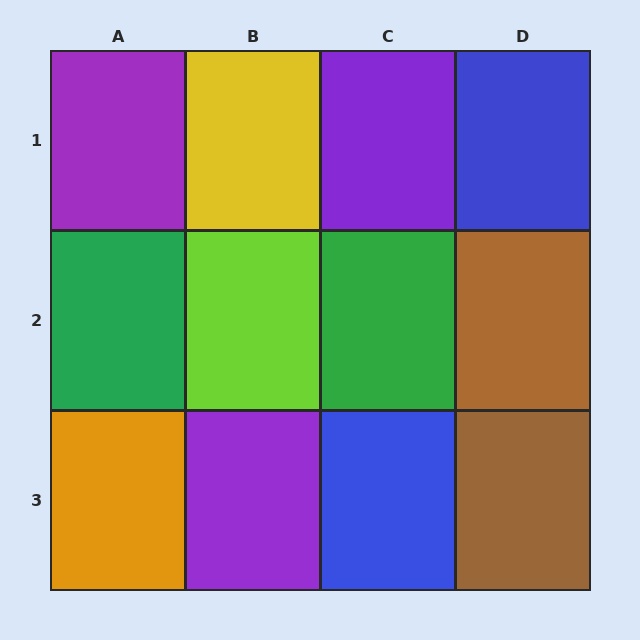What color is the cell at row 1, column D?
Blue.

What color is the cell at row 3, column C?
Blue.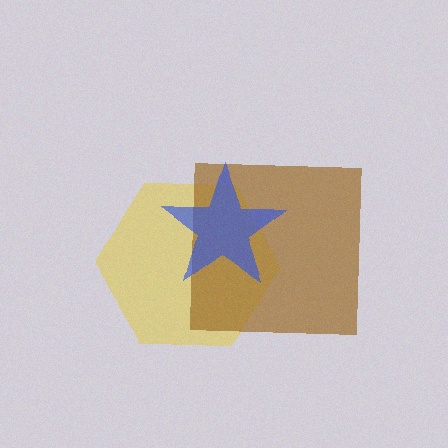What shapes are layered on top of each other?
The layered shapes are: a yellow hexagon, a brown square, a blue star.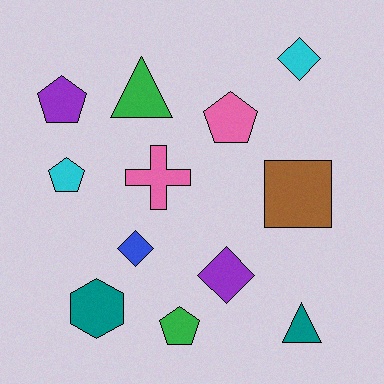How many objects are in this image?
There are 12 objects.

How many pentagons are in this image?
There are 4 pentagons.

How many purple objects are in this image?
There are 2 purple objects.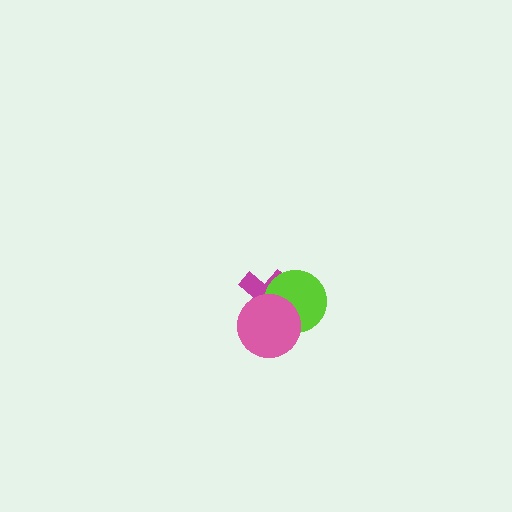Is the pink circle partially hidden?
No, no other shape covers it.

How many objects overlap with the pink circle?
2 objects overlap with the pink circle.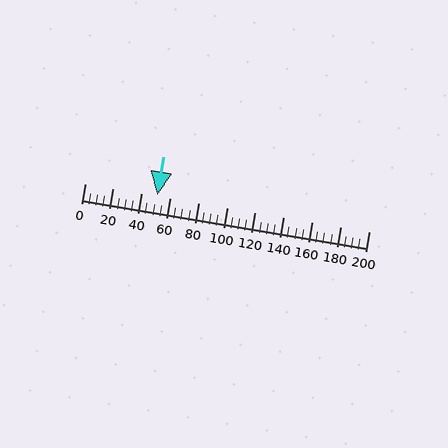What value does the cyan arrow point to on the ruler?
The cyan arrow points to approximately 51.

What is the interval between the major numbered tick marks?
The major tick marks are spaced 20 units apart.